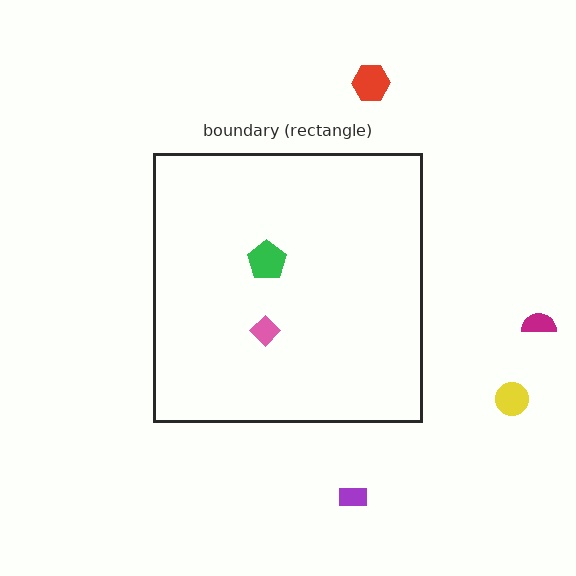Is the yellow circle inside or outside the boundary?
Outside.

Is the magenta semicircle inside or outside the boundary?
Outside.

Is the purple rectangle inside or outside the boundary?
Outside.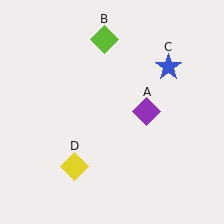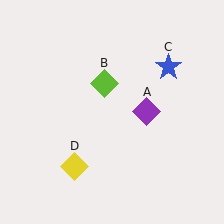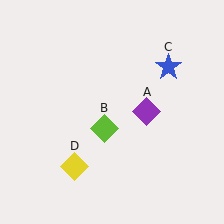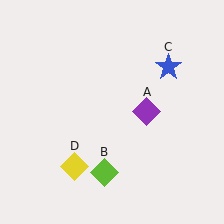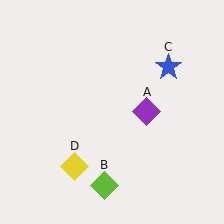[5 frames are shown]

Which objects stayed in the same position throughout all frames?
Purple diamond (object A) and blue star (object C) and yellow diamond (object D) remained stationary.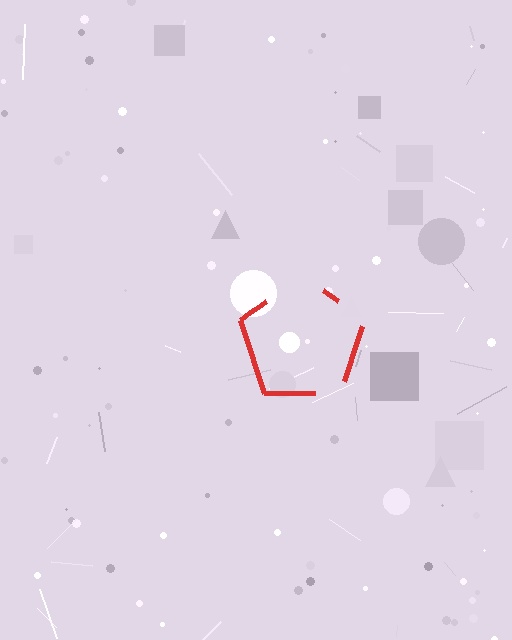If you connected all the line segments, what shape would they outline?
They would outline a pentagon.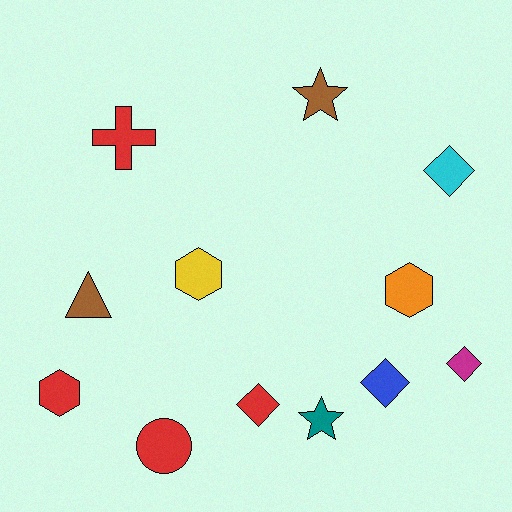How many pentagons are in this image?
There are no pentagons.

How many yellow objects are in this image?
There is 1 yellow object.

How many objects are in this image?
There are 12 objects.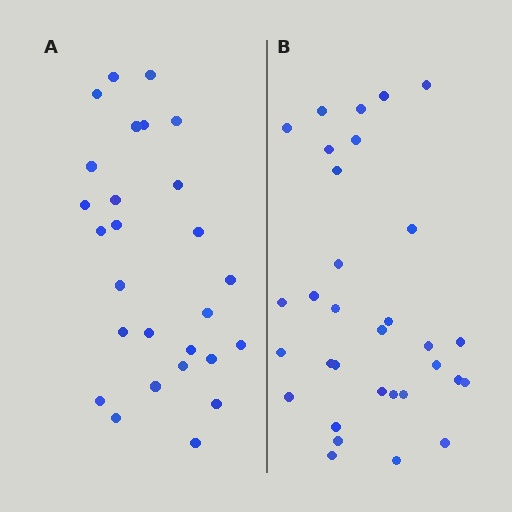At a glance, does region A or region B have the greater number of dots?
Region B (the right region) has more dots.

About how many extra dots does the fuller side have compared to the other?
Region B has about 5 more dots than region A.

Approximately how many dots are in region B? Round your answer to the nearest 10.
About 30 dots. (The exact count is 32, which rounds to 30.)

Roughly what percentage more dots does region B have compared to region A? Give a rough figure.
About 20% more.